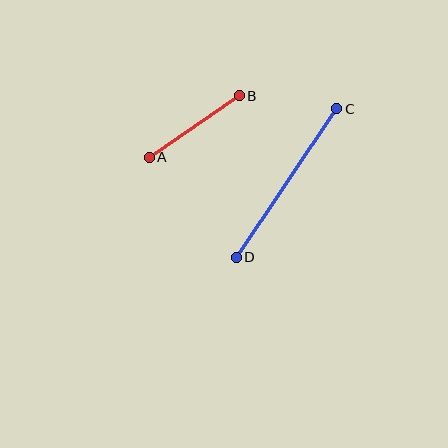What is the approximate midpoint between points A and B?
The midpoint is at approximately (194, 127) pixels.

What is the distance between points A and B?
The distance is approximately 109 pixels.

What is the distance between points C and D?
The distance is approximately 180 pixels.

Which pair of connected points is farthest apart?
Points C and D are farthest apart.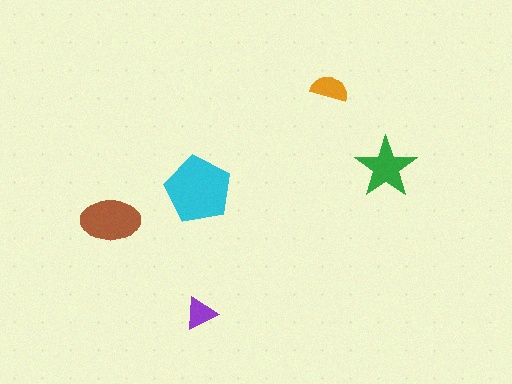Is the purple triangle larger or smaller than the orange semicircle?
Smaller.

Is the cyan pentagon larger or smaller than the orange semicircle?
Larger.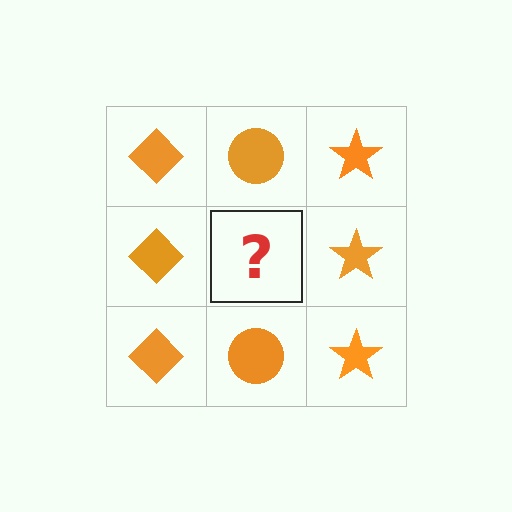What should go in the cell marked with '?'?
The missing cell should contain an orange circle.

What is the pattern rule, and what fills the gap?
The rule is that each column has a consistent shape. The gap should be filled with an orange circle.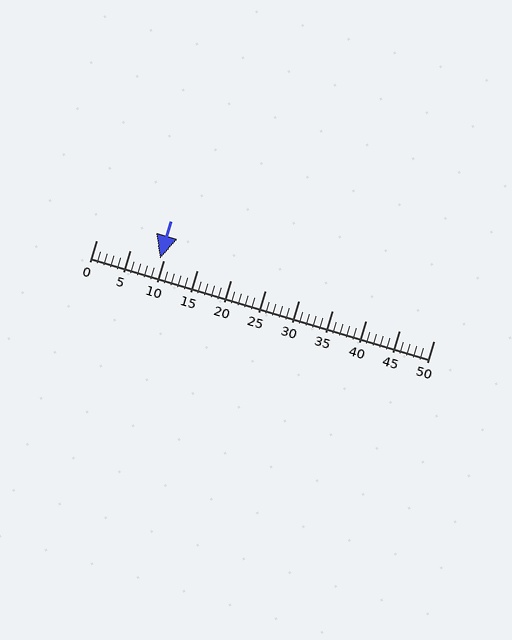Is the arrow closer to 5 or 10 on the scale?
The arrow is closer to 10.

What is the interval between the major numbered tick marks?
The major tick marks are spaced 5 units apart.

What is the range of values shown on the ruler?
The ruler shows values from 0 to 50.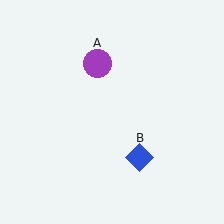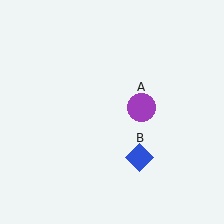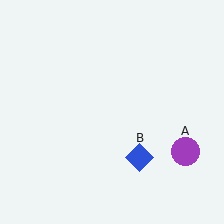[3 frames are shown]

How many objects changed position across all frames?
1 object changed position: purple circle (object A).